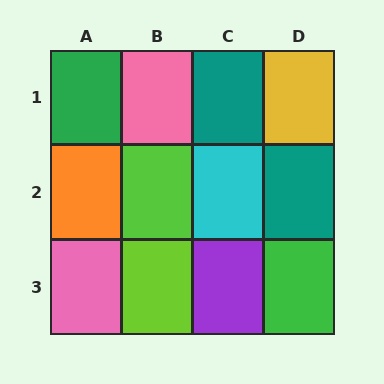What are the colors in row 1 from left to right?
Green, pink, teal, yellow.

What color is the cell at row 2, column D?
Teal.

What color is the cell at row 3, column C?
Purple.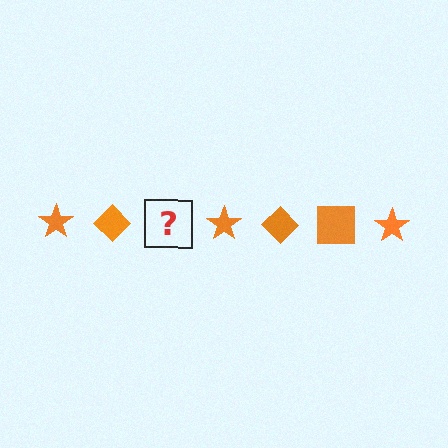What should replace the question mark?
The question mark should be replaced with an orange square.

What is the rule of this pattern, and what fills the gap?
The rule is that the pattern cycles through star, diamond, square shapes in orange. The gap should be filled with an orange square.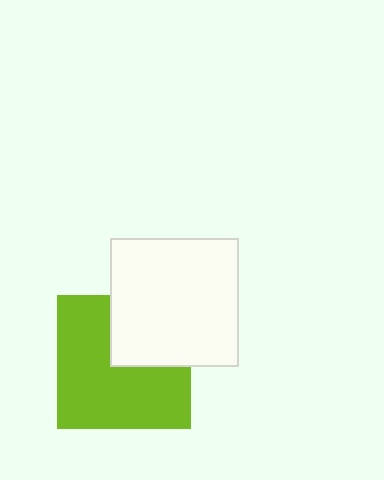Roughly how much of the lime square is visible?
Most of it is visible (roughly 67%).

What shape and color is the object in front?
The object in front is a white square.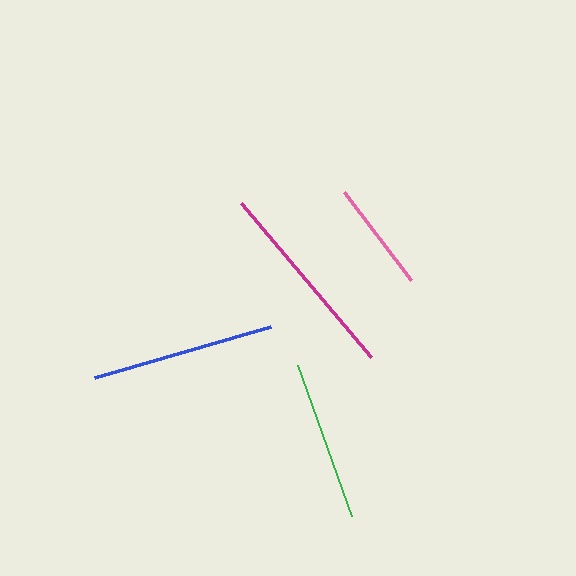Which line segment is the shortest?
The pink line is the shortest at approximately 110 pixels.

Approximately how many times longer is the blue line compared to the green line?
The blue line is approximately 1.1 times the length of the green line.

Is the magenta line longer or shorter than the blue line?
The magenta line is longer than the blue line.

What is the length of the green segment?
The green segment is approximately 161 pixels long.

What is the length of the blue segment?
The blue segment is approximately 184 pixels long.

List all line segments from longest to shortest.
From longest to shortest: magenta, blue, green, pink.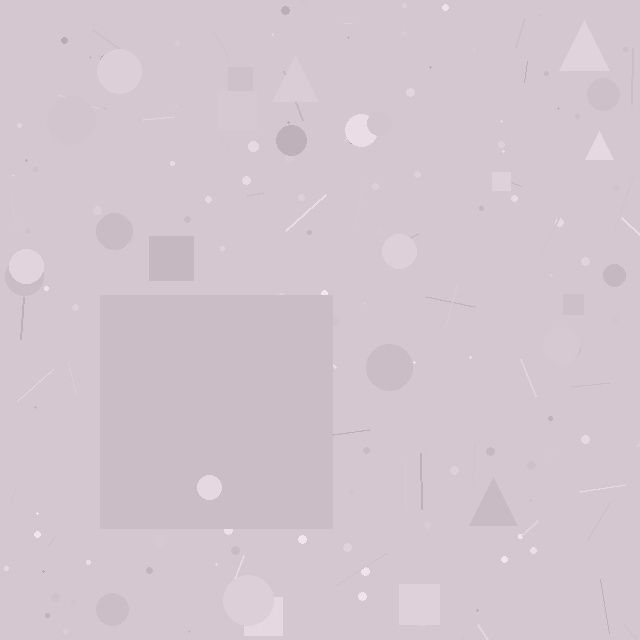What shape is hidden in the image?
A square is hidden in the image.